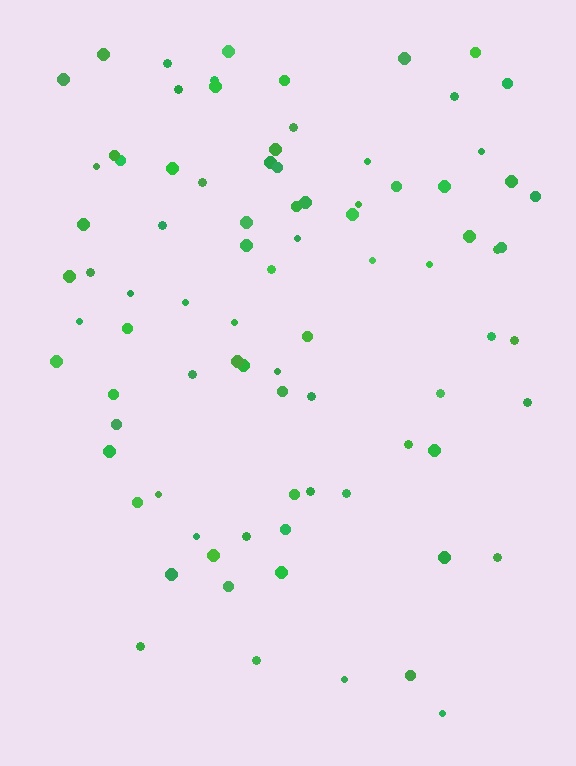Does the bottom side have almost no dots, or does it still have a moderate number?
Still a moderate number, just noticeably fewer than the top.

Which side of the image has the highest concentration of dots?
The top.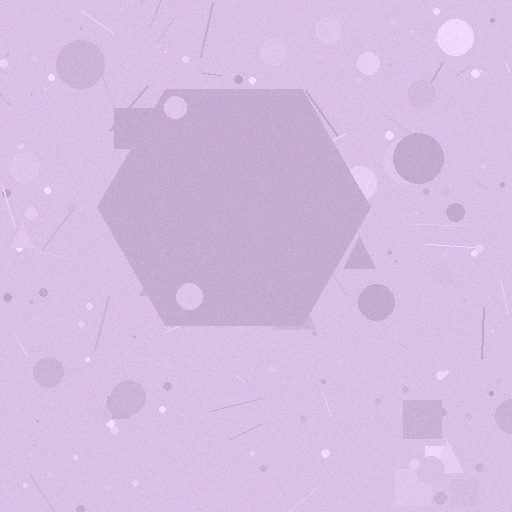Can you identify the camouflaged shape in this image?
The camouflaged shape is a hexagon.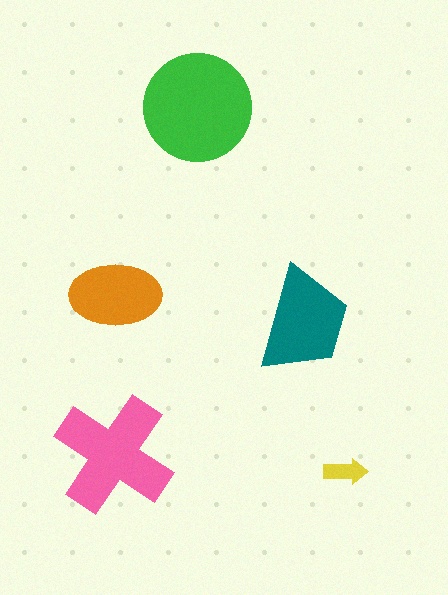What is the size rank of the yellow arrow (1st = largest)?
5th.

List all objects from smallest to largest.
The yellow arrow, the orange ellipse, the teal trapezoid, the pink cross, the green circle.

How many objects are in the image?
There are 5 objects in the image.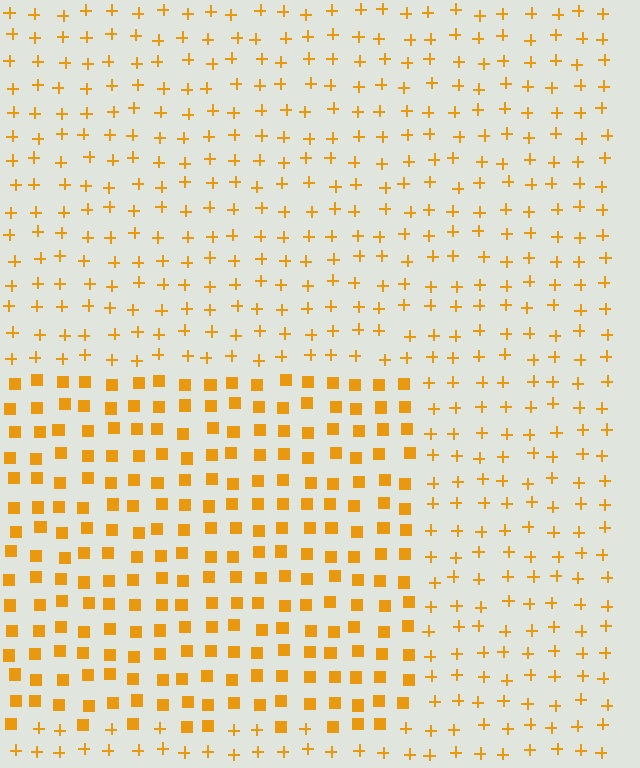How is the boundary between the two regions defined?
The boundary is defined by a change in element shape: squares inside vs. plus signs outside. All elements share the same color and spacing.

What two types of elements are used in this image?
The image uses squares inside the rectangle region and plus signs outside it.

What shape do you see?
I see a rectangle.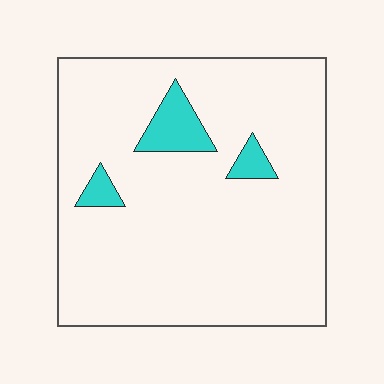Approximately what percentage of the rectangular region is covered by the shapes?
Approximately 10%.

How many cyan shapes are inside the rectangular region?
3.